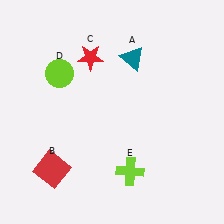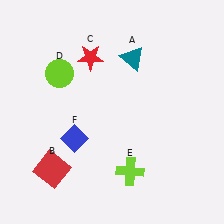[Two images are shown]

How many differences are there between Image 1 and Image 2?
There is 1 difference between the two images.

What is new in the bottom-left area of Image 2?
A blue diamond (F) was added in the bottom-left area of Image 2.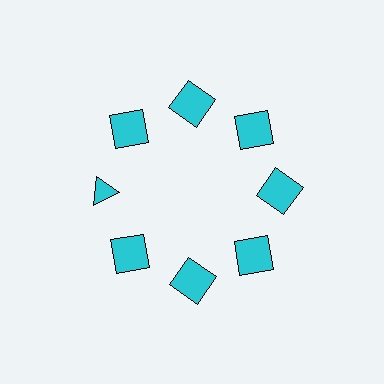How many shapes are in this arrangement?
There are 8 shapes arranged in a ring pattern.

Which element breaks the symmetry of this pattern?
The cyan triangle at roughly the 9 o'clock position breaks the symmetry. All other shapes are cyan squares.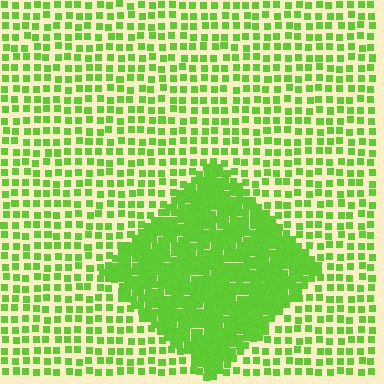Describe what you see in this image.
The image contains small lime elements arranged at two different densities. A diamond-shaped region is visible where the elements are more densely packed than the surrounding area.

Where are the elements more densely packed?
The elements are more densely packed inside the diamond boundary.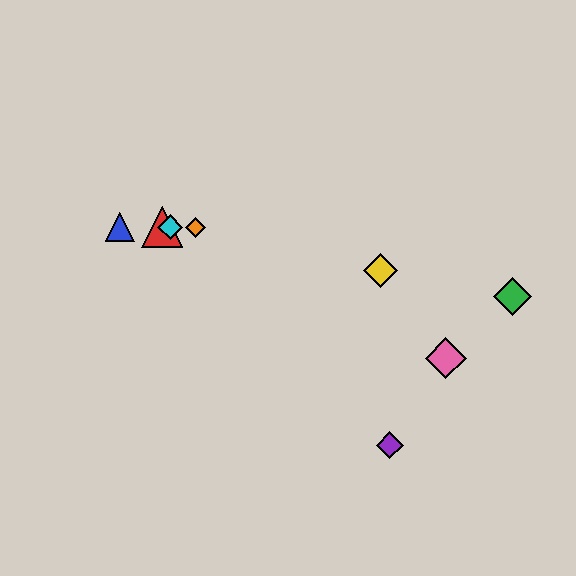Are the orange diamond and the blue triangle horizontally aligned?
Yes, both are at y≈227.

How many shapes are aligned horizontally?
4 shapes (the red triangle, the blue triangle, the orange diamond, the cyan diamond) are aligned horizontally.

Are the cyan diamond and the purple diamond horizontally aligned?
No, the cyan diamond is at y≈227 and the purple diamond is at y≈445.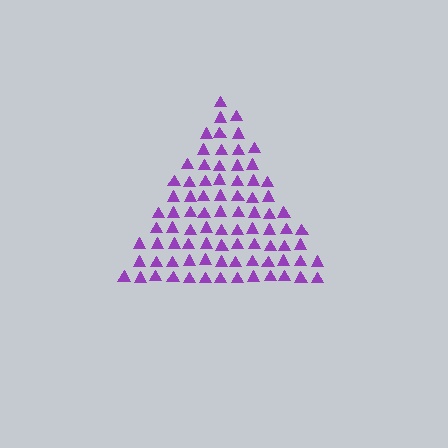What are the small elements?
The small elements are triangles.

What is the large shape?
The large shape is a triangle.